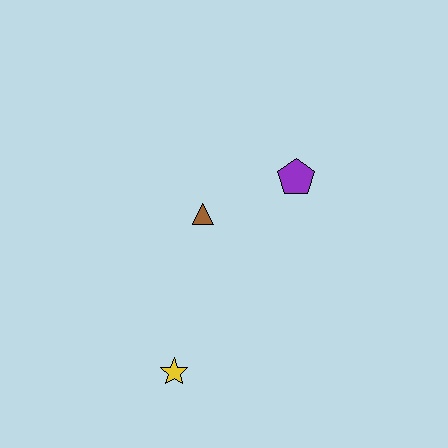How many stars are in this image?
There is 1 star.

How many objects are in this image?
There are 3 objects.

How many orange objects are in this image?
There are no orange objects.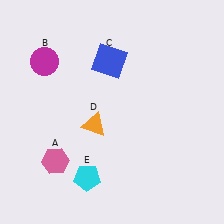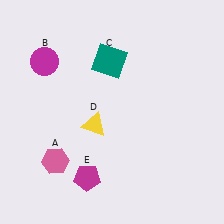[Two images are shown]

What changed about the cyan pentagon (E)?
In Image 1, E is cyan. In Image 2, it changed to magenta.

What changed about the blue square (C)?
In Image 1, C is blue. In Image 2, it changed to teal.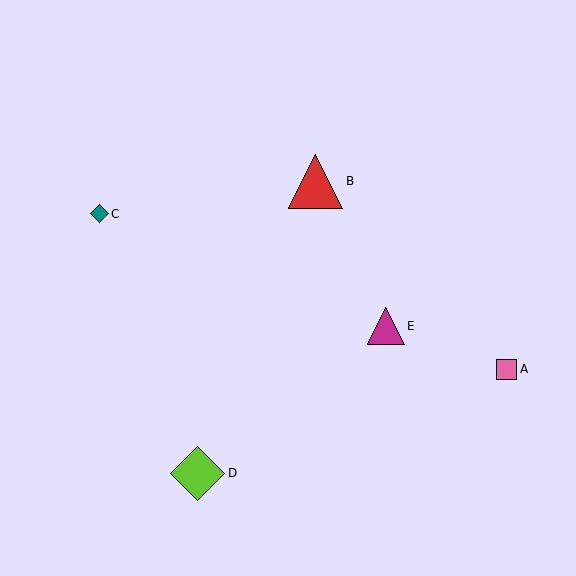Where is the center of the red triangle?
The center of the red triangle is at (316, 181).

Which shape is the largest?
The red triangle (labeled B) is the largest.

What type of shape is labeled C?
Shape C is a teal diamond.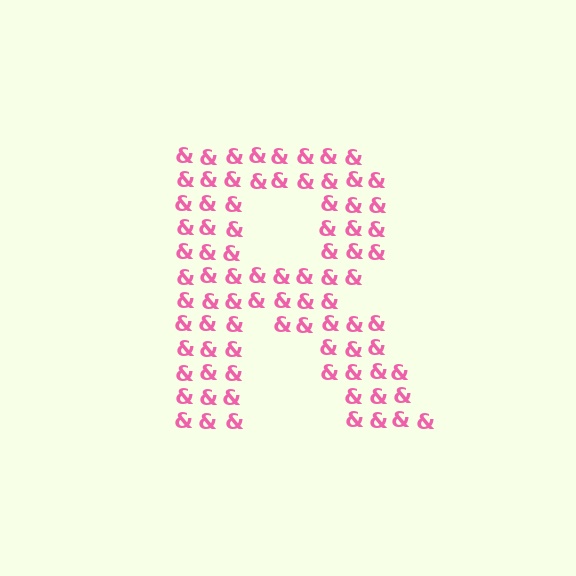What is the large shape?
The large shape is the letter R.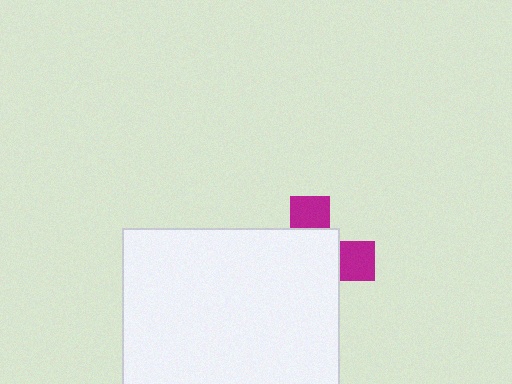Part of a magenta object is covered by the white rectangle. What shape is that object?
It is a cross.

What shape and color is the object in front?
The object in front is a white rectangle.